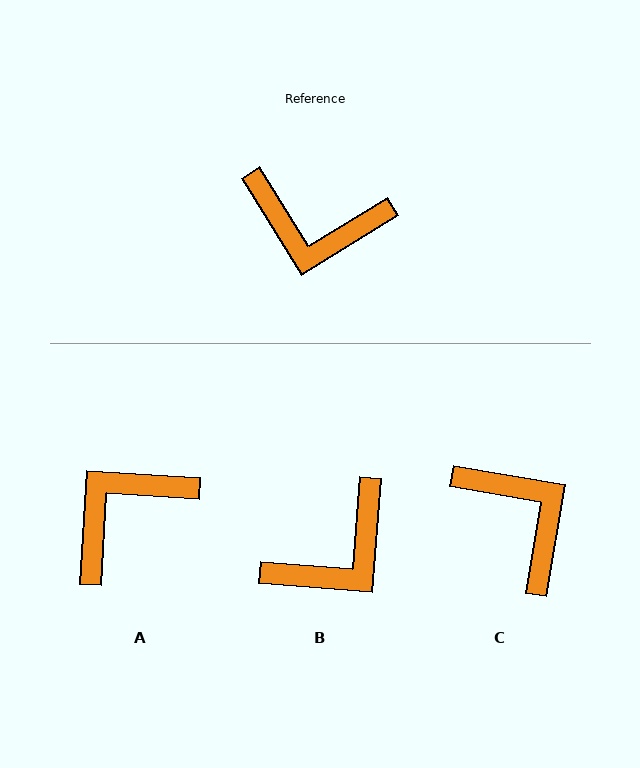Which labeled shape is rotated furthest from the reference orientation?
C, about 139 degrees away.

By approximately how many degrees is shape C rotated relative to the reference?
Approximately 139 degrees counter-clockwise.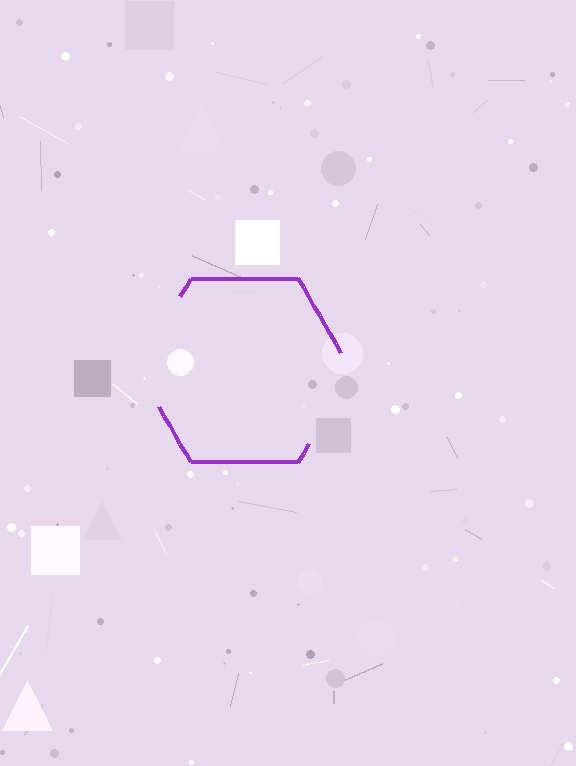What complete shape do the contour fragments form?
The contour fragments form a hexagon.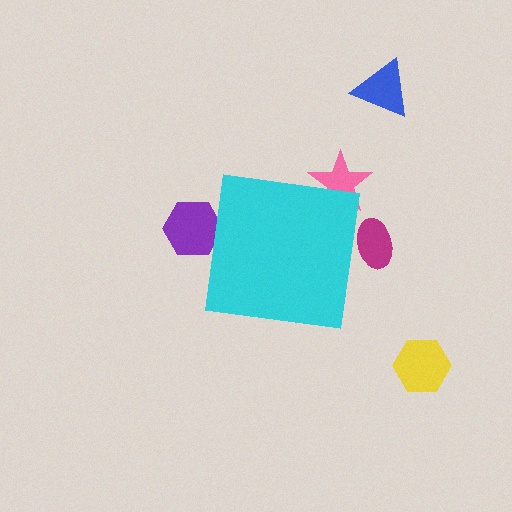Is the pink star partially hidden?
Yes, the pink star is partially hidden behind the cyan square.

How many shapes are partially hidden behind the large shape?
3 shapes are partially hidden.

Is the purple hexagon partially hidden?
Yes, the purple hexagon is partially hidden behind the cyan square.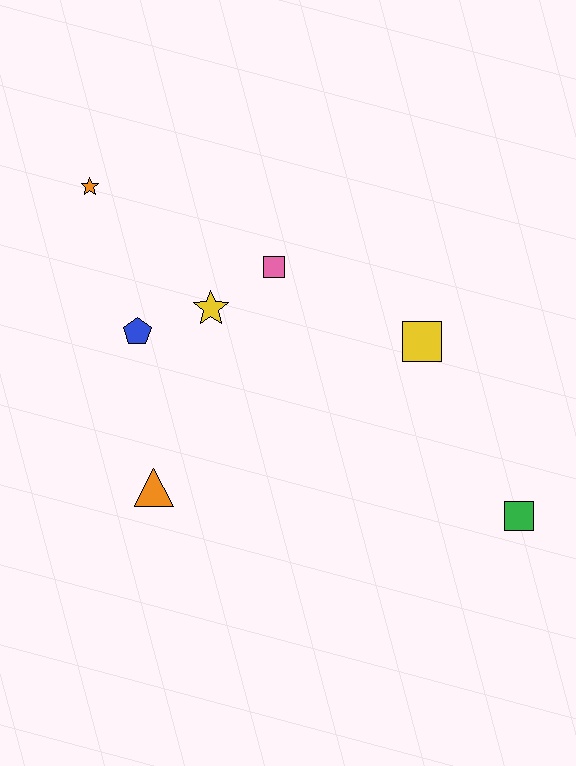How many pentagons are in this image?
There is 1 pentagon.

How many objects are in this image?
There are 7 objects.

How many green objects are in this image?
There is 1 green object.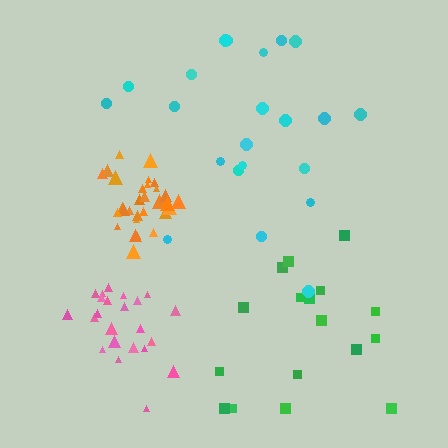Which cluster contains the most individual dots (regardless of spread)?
Orange (31).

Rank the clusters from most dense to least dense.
orange, pink, cyan, green.